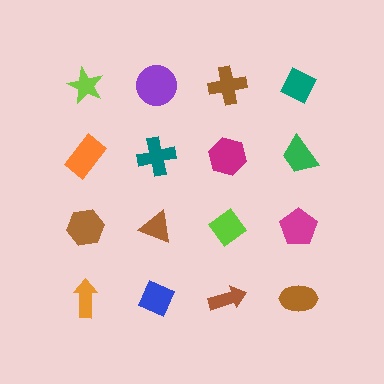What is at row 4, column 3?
A brown arrow.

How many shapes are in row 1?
4 shapes.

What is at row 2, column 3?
A magenta hexagon.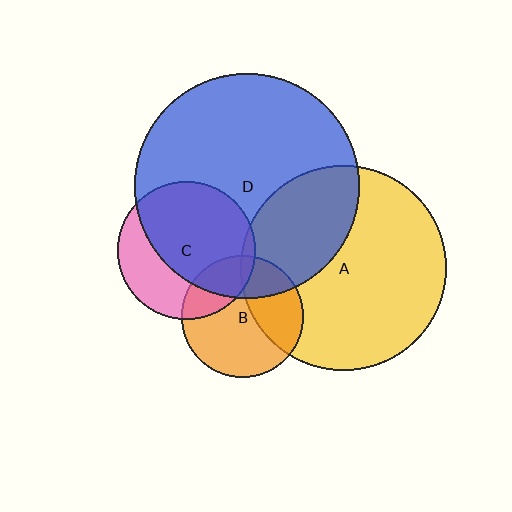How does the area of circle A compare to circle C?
Approximately 2.2 times.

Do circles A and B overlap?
Yes.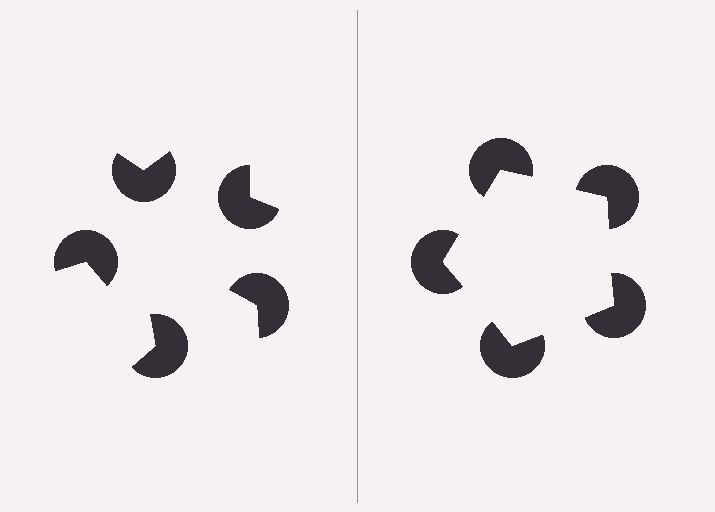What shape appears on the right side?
An illusory pentagon.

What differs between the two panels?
The pac-man discs are positioned identically on both sides; only the wedge orientations differ. On the right they align to a pentagon; on the left they are misaligned.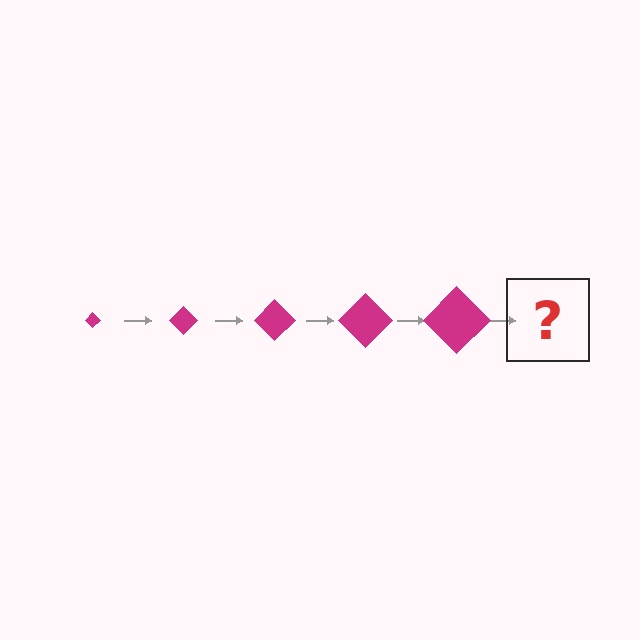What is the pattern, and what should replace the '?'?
The pattern is that the diamond gets progressively larger each step. The '?' should be a magenta diamond, larger than the previous one.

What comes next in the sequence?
The next element should be a magenta diamond, larger than the previous one.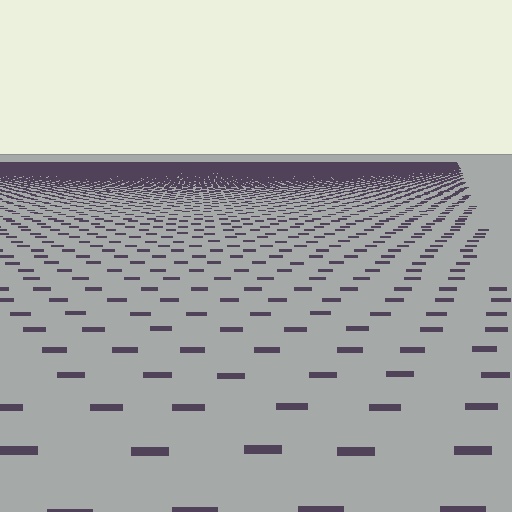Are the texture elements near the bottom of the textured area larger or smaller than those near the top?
Larger. Near the bottom, elements are closer to the viewer and appear at a bigger on-screen size.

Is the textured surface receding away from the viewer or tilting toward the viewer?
The surface is receding away from the viewer. Texture elements get smaller and denser toward the top.